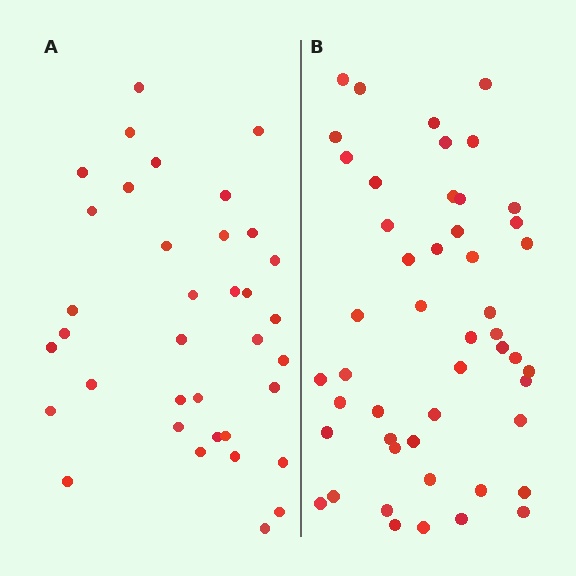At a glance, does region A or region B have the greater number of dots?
Region B (the right region) has more dots.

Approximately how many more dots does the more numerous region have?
Region B has approximately 15 more dots than region A.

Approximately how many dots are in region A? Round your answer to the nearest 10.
About 40 dots. (The exact count is 36, which rounds to 40.)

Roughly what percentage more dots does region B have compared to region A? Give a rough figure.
About 35% more.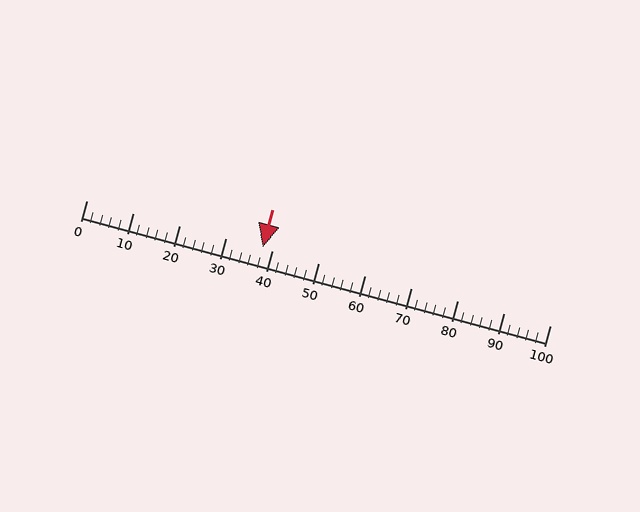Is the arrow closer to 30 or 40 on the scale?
The arrow is closer to 40.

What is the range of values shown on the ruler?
The ruler shows values from 0 to 100.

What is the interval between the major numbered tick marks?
The major tick marks are spaced 10 units apart.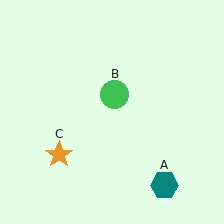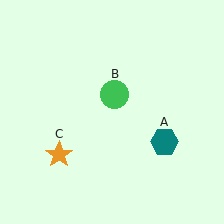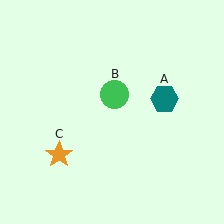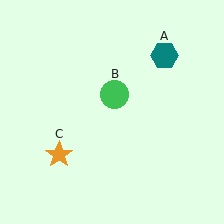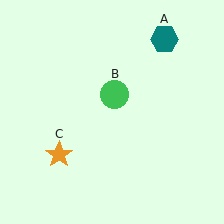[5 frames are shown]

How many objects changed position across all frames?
1 object changed position: teal hexagon (object A).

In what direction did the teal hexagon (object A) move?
The teal hexagon (object A) moved up.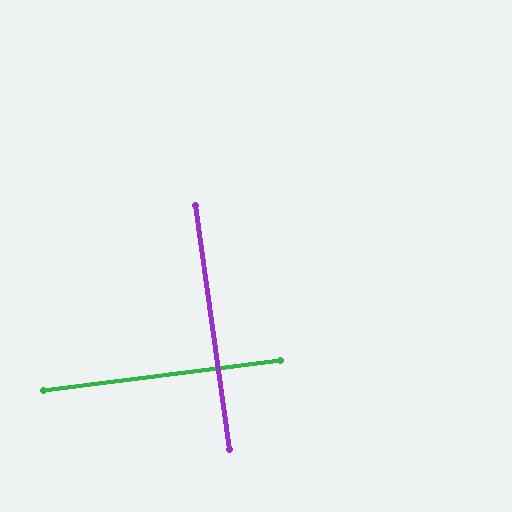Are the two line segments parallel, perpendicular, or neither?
Perpendicular — they meet at approximately 89°.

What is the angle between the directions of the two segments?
Approximately 89 degrees.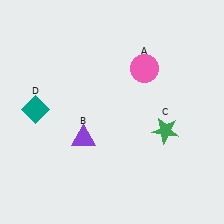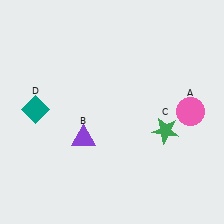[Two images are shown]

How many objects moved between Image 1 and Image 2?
1 object moved between the two images.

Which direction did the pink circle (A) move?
The pink circle (A) moved right.